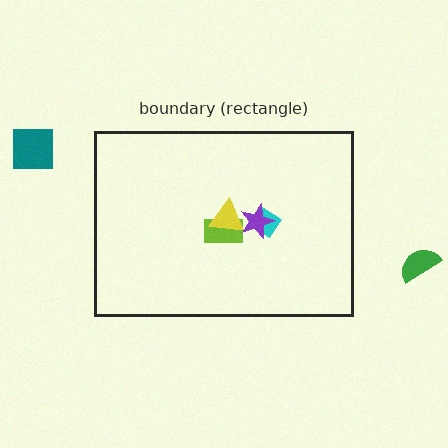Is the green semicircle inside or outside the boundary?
Outside.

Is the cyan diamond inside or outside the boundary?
Inside.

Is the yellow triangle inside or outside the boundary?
Inside.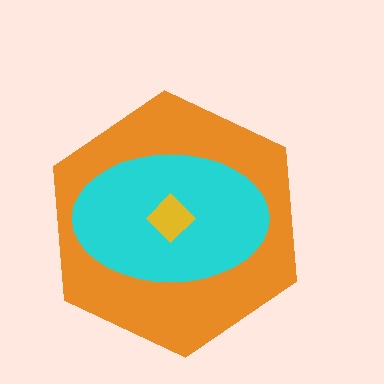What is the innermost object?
The yellow diamond.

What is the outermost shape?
The orange hexagon.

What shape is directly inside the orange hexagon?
The cyan ellipse.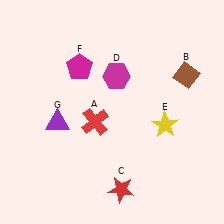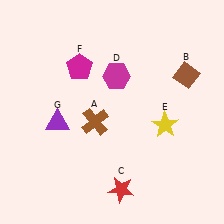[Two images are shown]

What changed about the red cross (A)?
In Image 1, A is red. In Image 2, it changed to brown.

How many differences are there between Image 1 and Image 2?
There is 1 difference between the two images.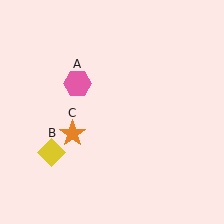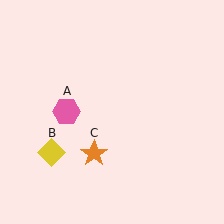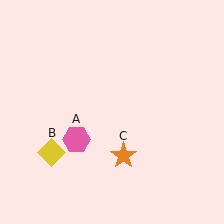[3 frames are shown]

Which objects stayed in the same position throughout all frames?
Yellow diamond (object B) remained stationary.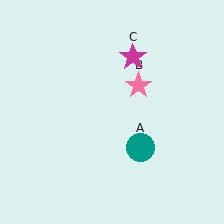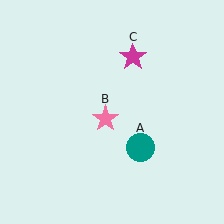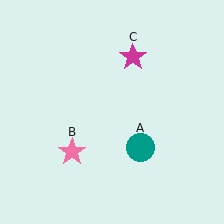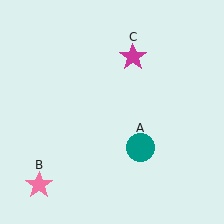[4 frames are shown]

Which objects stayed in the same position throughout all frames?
Teal circle (object A) and magenta star (object C) remained stationary.